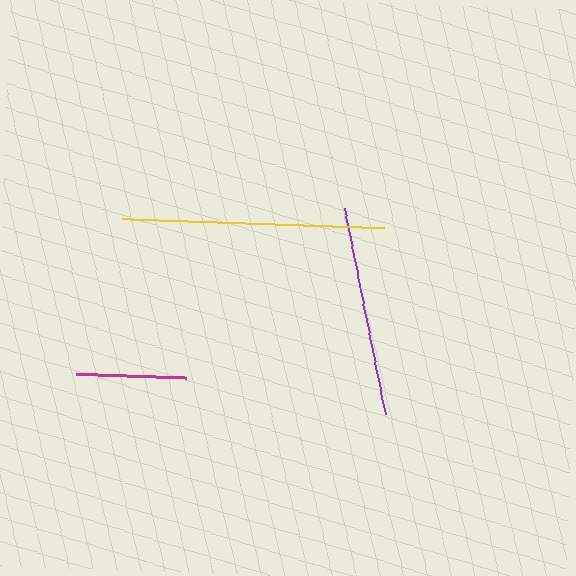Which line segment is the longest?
The yellow line is the longest at approximately 262 pixels.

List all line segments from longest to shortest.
From longest to shortest: yellow, purple, magenta.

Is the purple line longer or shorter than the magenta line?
The purple line is longer than the magenta line.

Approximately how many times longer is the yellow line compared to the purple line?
The yellow line is approximately 1.2 times the length of the purple line.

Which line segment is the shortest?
The magenta line is the shortest at approximately 110 pixels.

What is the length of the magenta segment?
The magenta segment is approximately 110 pixels long.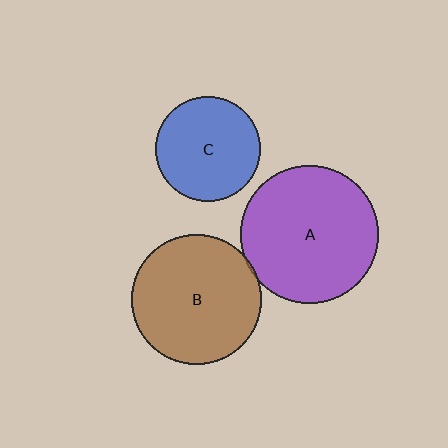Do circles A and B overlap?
Yes.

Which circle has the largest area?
Circle A (purple).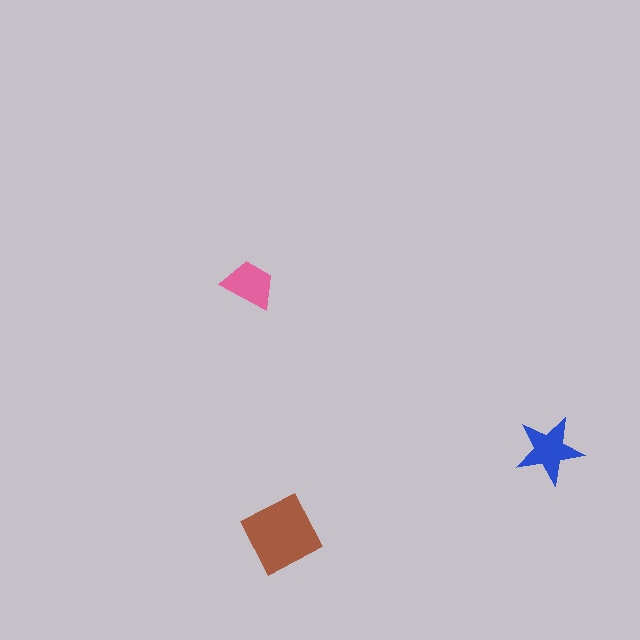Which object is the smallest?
The pink trapezoid.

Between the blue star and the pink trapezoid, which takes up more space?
The blue star.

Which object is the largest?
The brown diamond.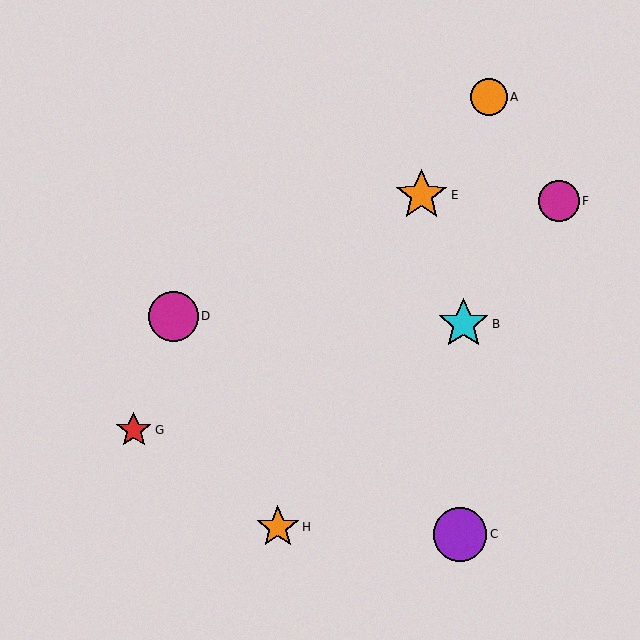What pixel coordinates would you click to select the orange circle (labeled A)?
Click at (489, 97) to select the orange circle A.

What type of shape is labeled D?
Shape D is a magenta circle.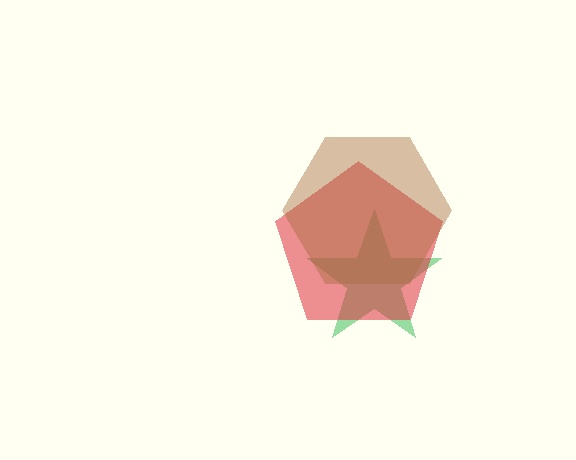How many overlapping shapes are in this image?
There are 3 overlapping shapes in the image.